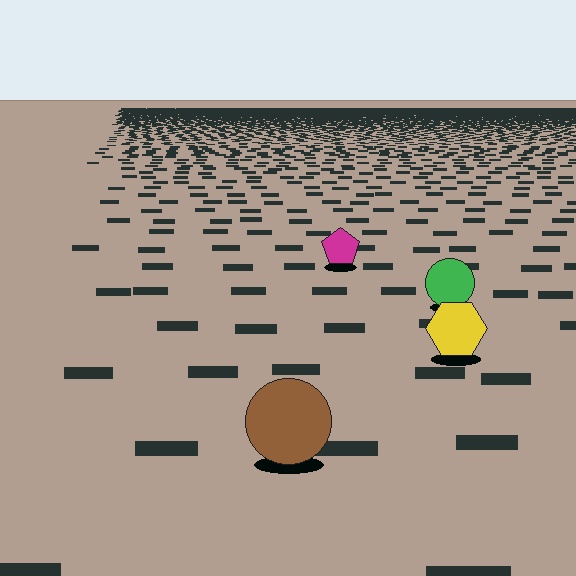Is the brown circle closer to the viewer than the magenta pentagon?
Yes. The brown circle is closer — you can tell from the texture gradient: the ground texture is coarser near it.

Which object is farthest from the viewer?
The magenta pentagon is farthest from the viewer. It appears smaller and the ground texture around it is denser.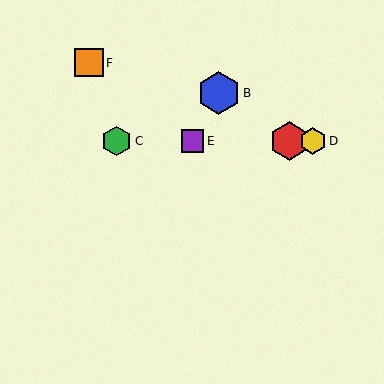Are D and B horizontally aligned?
No, D is at y≈141 and B is at y≈93.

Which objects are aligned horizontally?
Objects A, C, D, E are aligned horizontally.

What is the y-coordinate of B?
Object B is at y≈93.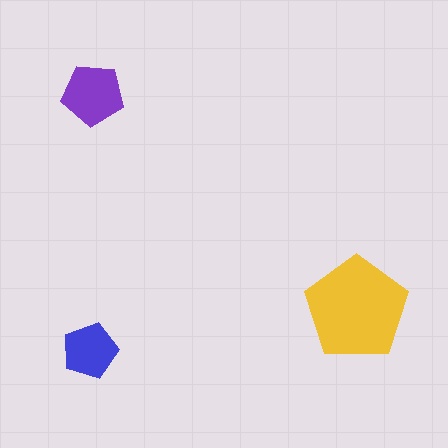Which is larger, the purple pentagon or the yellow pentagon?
The yellow one.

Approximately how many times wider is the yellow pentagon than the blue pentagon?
About 2 times wider.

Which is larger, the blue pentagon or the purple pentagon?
The purple one.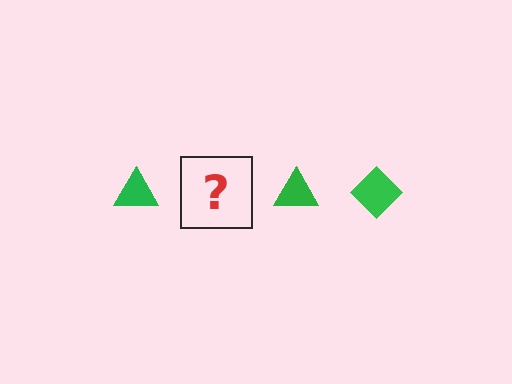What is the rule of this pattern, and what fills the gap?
The rule is that the pattern cycles through triangle, diamond shapes in green. The gap should be filled with a green diamond.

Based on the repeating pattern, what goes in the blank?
The blank should be a green diamond.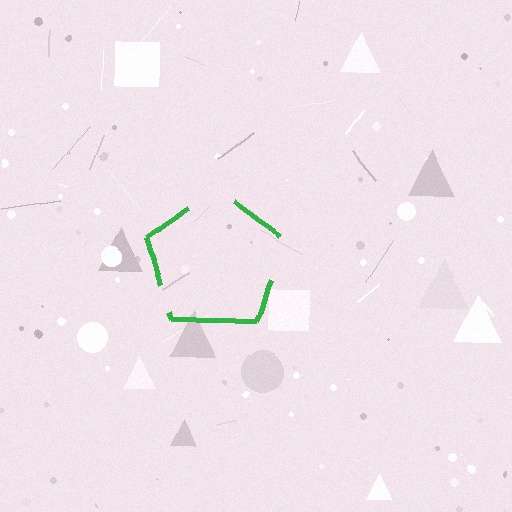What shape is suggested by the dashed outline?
The dashed outline suggests a pentagon.